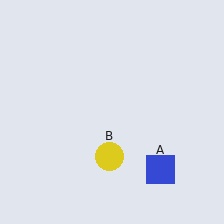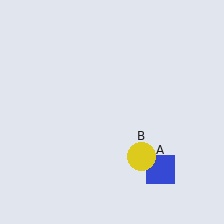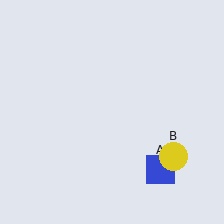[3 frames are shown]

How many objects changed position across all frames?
1 object changed position: yellow circle (object B).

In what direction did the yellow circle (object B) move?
The yellow circle (object B) moved right.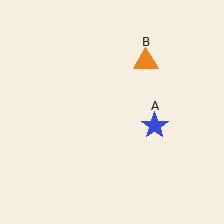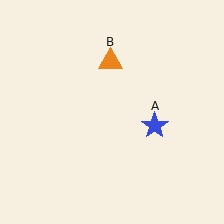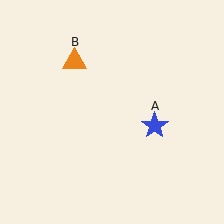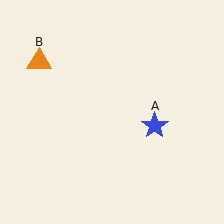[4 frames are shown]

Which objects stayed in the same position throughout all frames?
Blue star (object A) remained stationary.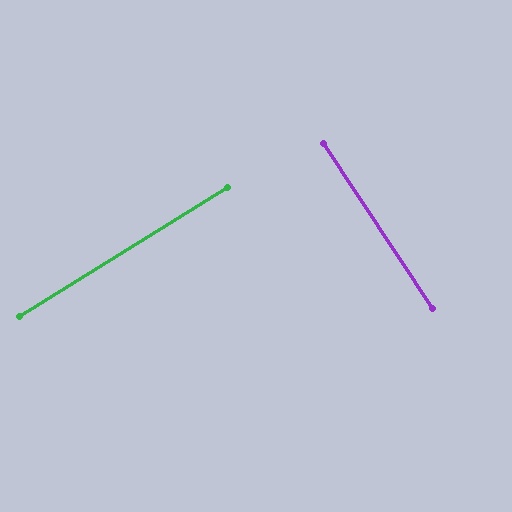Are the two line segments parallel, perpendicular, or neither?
Perpendicular — they meet at approximately 89°.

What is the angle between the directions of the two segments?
Approximately 89 degrees.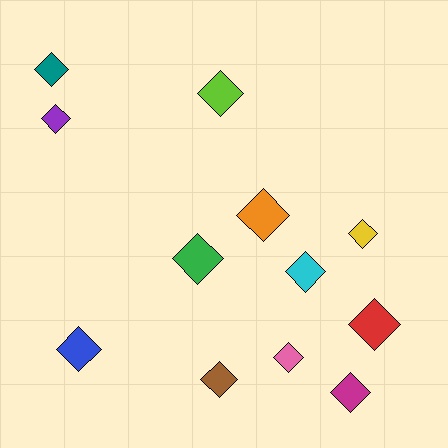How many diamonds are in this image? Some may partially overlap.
There are 12 diamonds.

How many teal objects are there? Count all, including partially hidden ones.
There is 1 teal object.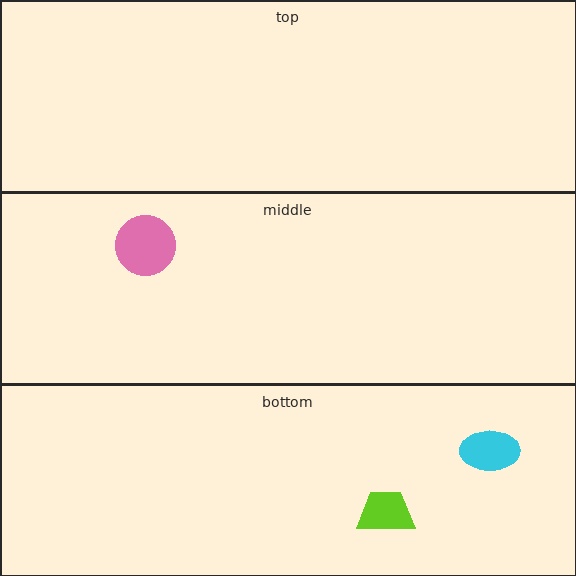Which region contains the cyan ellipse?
The bottom region.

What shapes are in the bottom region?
The cyan ellipse, the lime trapezoid.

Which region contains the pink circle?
The middle region.